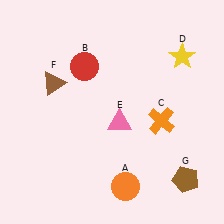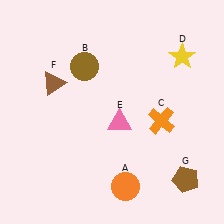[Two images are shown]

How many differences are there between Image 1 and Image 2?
There is 1 difference between the two images.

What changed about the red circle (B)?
In Image 1, B is red. In Image 2, it changed to brown.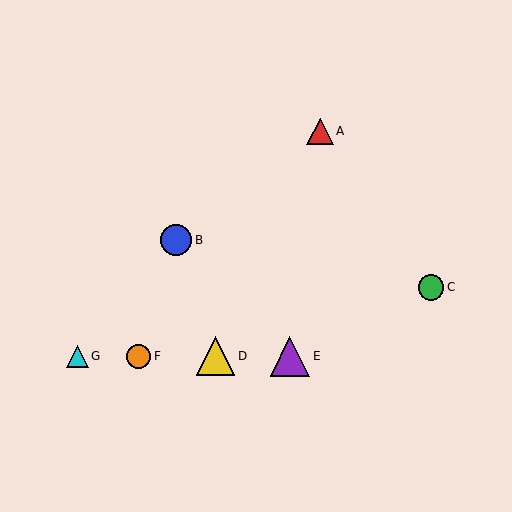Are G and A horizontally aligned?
No, G is at y≈356 and A is at y≈131.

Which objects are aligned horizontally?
Objects D, E, F, G are aligned horizontally.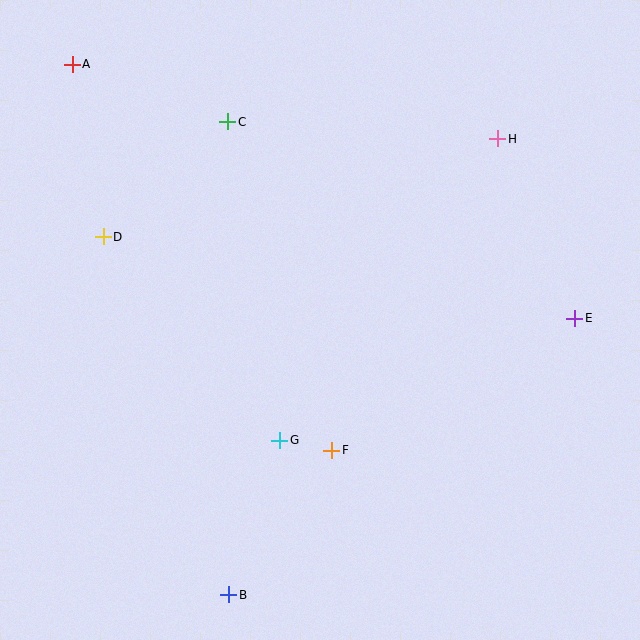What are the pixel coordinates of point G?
Point G is at (280, 440).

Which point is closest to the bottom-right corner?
Point E is closest to the bottom-right corner.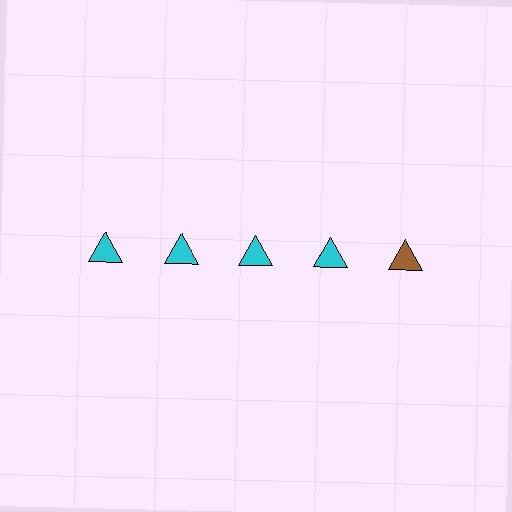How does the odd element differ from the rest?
It has a different color: brown instead of cyan.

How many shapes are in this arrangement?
There are 5 shapes arranged in a grid pattern.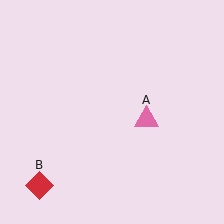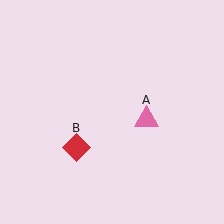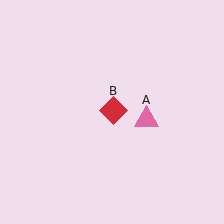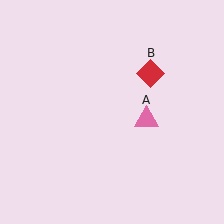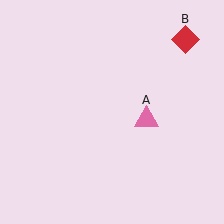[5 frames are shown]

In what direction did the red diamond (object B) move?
The red diamond (object B) moved up and to the right.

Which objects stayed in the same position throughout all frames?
Pink triangle (object A) remained stationary.